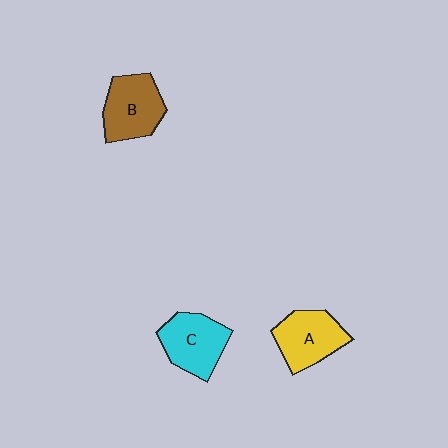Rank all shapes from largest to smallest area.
From largest to smallest: B (brown), C (cyan), A (yellow).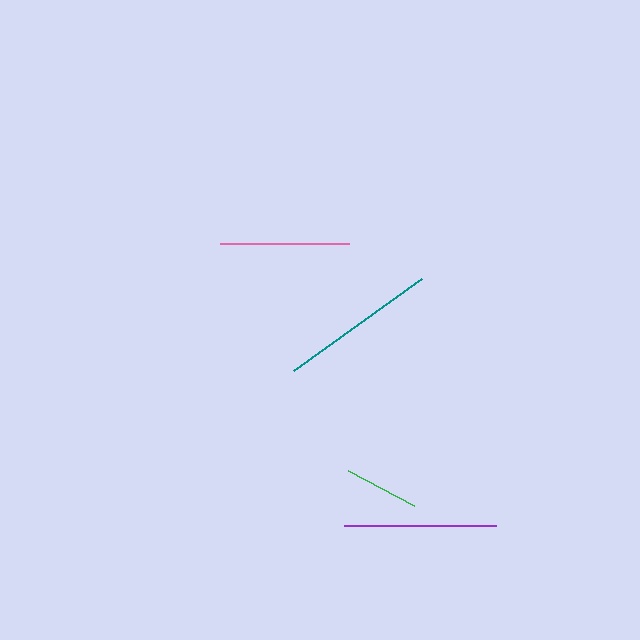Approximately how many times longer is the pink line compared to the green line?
The pink line is approximately 1.7 times the length of the green line.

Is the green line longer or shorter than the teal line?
The teal line is longer than the green line.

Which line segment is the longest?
The teal line is the longest at approximately 157 pixels.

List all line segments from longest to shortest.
From longest to shortest: teal, purple, pink, green.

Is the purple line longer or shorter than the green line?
The purple line is longer than the green line.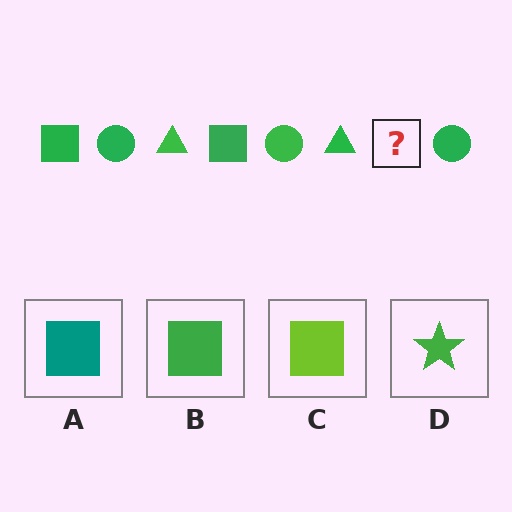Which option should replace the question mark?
Option B.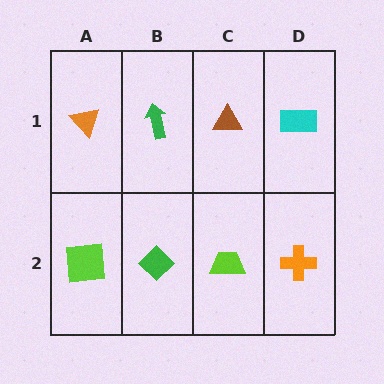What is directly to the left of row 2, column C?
A green diamond.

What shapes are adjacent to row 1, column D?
An orange cross (row 2, column D), a brown triangle (row 1, column C).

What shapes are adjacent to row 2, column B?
A green arrow (row 1, column B), a lime square (row 2, column A), a lime trapezoid (row 2, column C).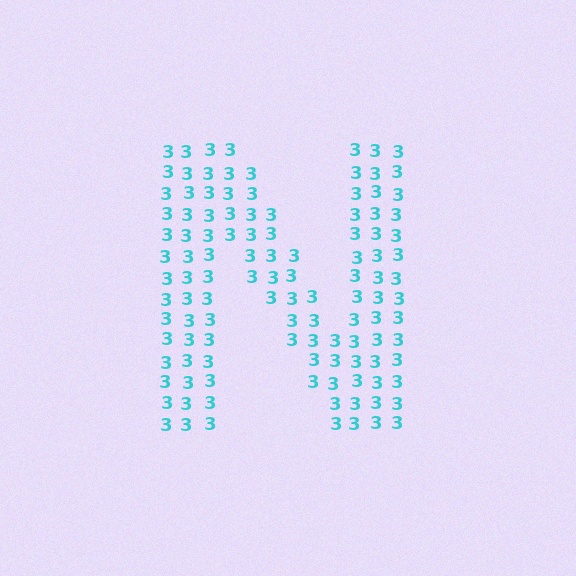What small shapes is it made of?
It is made of small digit 3's.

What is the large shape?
The large shape is the letter N.